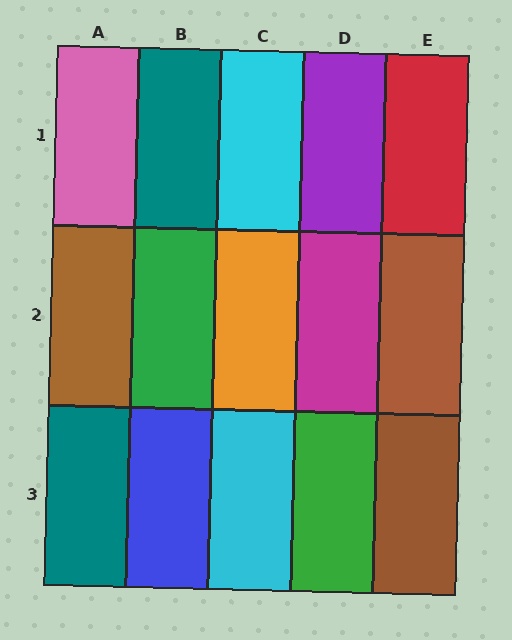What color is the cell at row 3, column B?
Blue.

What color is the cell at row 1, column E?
Red.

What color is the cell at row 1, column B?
Teal.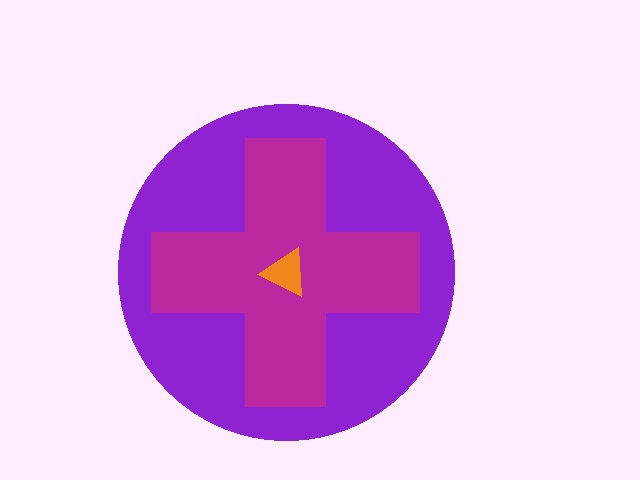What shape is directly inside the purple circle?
The magenta cross.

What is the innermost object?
The orange triangle.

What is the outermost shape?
The purple circle.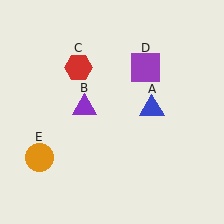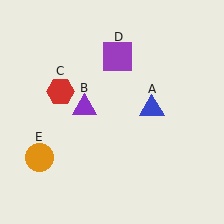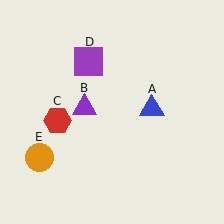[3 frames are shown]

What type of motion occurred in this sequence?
The red hexagon (object C), purple square (object D) rotated counterclockwise around the center of the scene.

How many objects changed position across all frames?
2 objects changed position: red hexagon (object C), purple square (object D).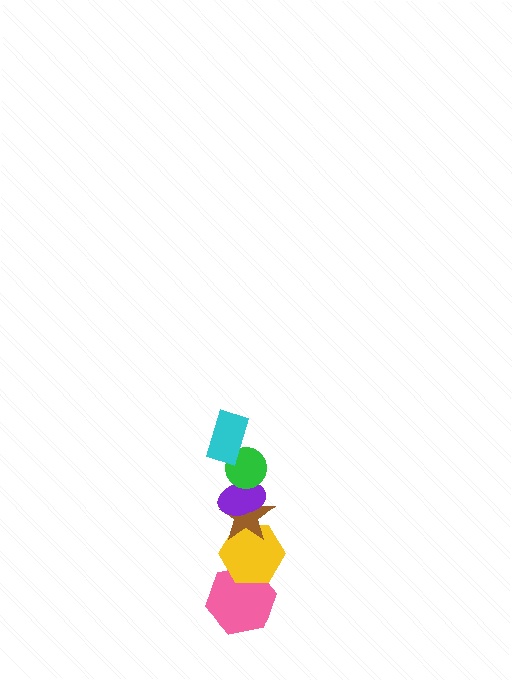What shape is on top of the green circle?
The cyan rectangle is on top of the green circle.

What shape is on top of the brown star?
The purple ellipse is on top of the brown star.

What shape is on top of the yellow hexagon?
The brown star is on top of the yellow hexagon.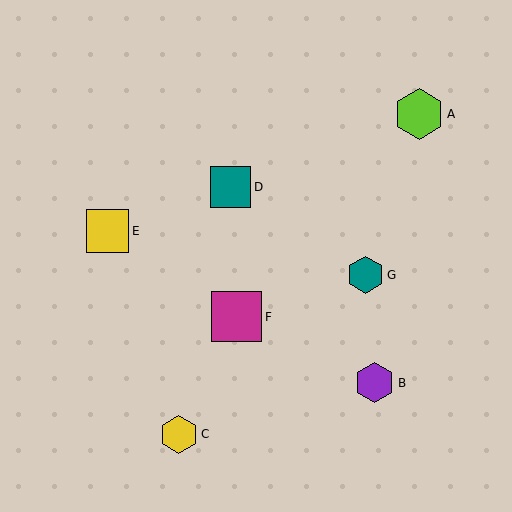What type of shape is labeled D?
Shape D is a teal square.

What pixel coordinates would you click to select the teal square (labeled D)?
Click at (231, 187) to select the teal square D.